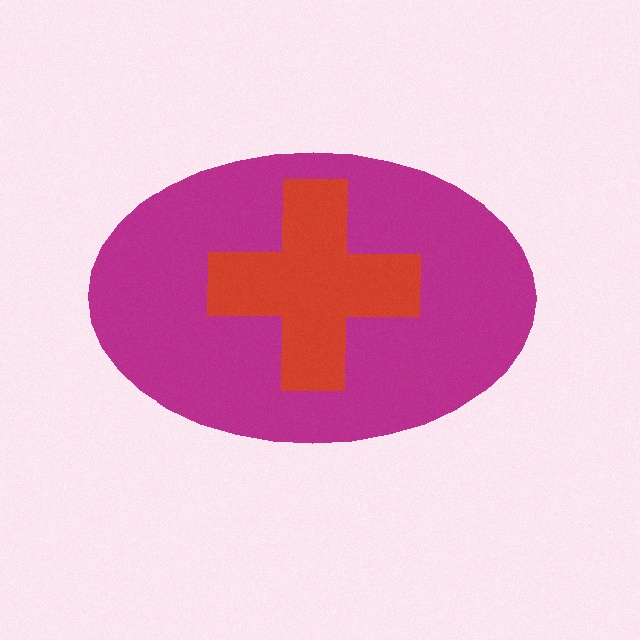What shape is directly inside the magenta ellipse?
The red cross.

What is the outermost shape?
The magenta ellipse.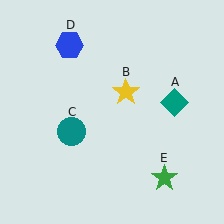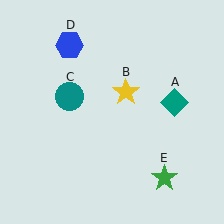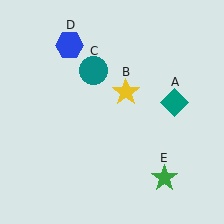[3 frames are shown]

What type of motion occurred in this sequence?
The teal circle (object C) rotated clockwise around the center of the scene.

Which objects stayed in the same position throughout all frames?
Teal diamond (object A) and yellow star (object B) and blue hexagon (object D) and green star (object E) remained stationary.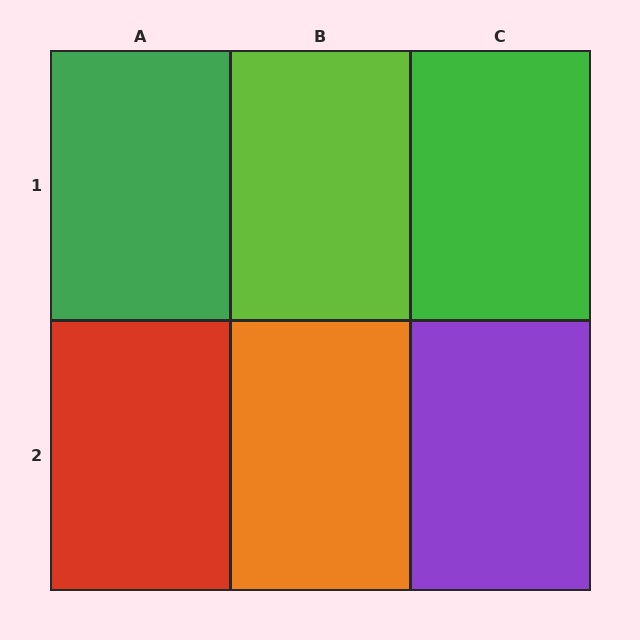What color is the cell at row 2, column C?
Purple.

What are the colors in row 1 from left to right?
Green, lime, green.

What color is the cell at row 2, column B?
Orange.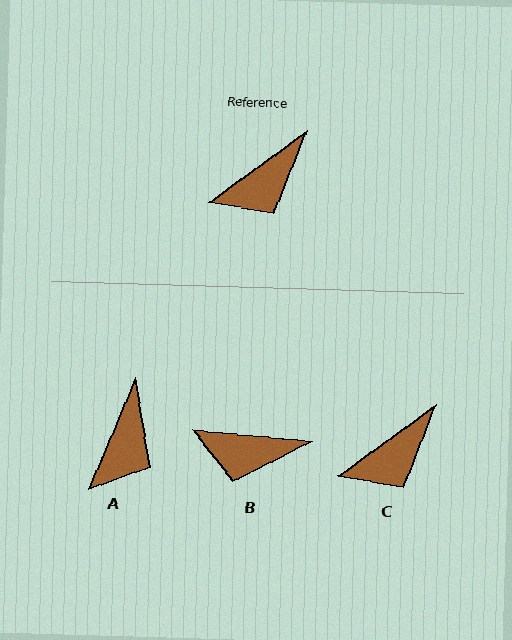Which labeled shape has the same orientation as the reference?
C.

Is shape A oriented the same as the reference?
No, it is off by about 31 degrees.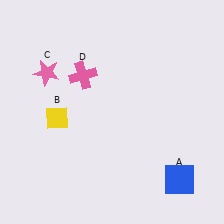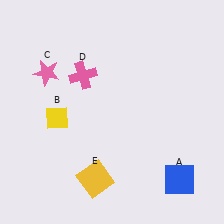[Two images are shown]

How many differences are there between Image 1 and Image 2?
There is 1 difference between the two images.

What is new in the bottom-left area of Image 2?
A yellow square (E) was added in the bottom-left area of Image 2.